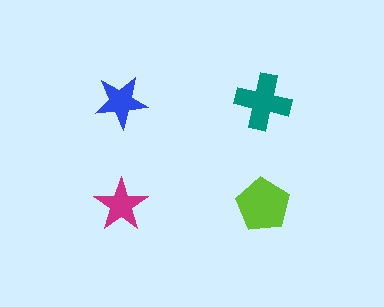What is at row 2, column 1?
A magenta star.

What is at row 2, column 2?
A lime pentagon.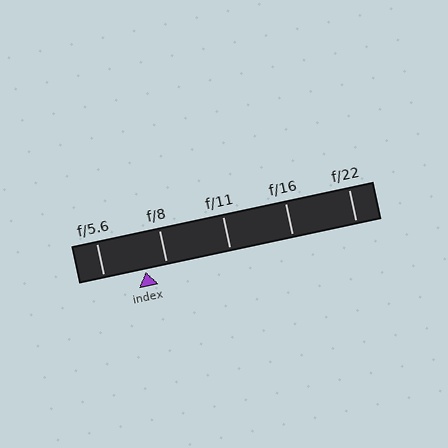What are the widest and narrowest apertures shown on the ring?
The widest aperture shown is f/5.6 and the narrowest is f/22.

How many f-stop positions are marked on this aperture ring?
There are 5 f-stop positions marked.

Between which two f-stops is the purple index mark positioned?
The index mark is between f/5.6 and f/8.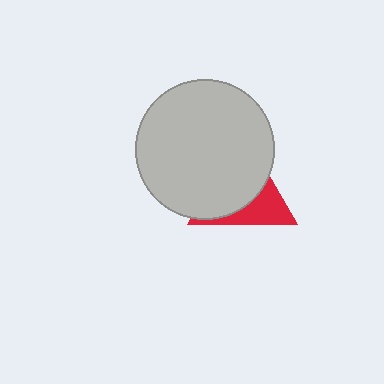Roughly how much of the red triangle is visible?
A small part of it is visible (roughly 36%).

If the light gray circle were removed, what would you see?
You would see the complete red triangle.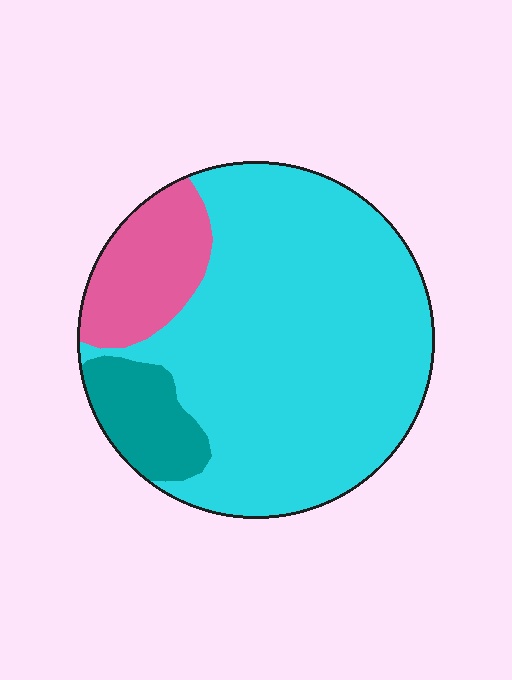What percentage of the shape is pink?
Pink takes up about one sixth (1/6) of the shape.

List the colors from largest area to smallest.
From largest to smallest: cyan, pink, teal.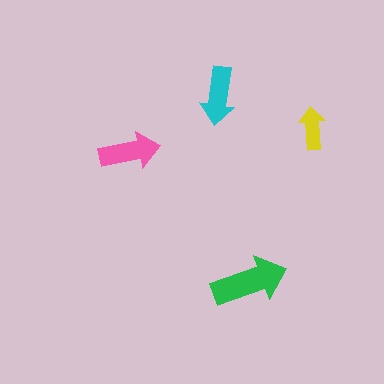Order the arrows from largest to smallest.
the green one, the pink one, the cyan one, the yellow one.